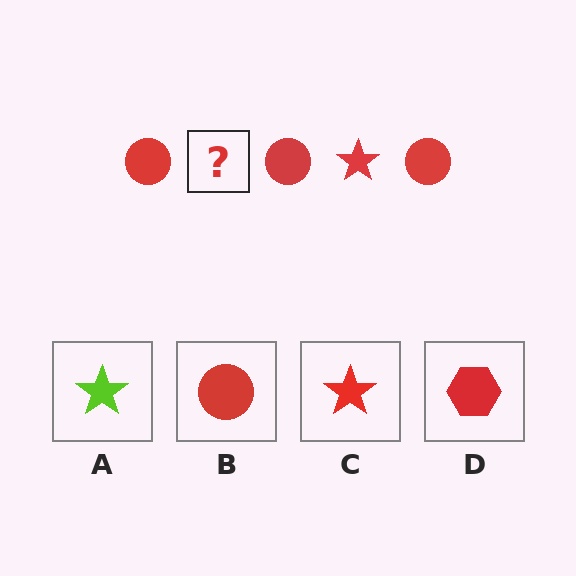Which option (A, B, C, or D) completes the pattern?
C.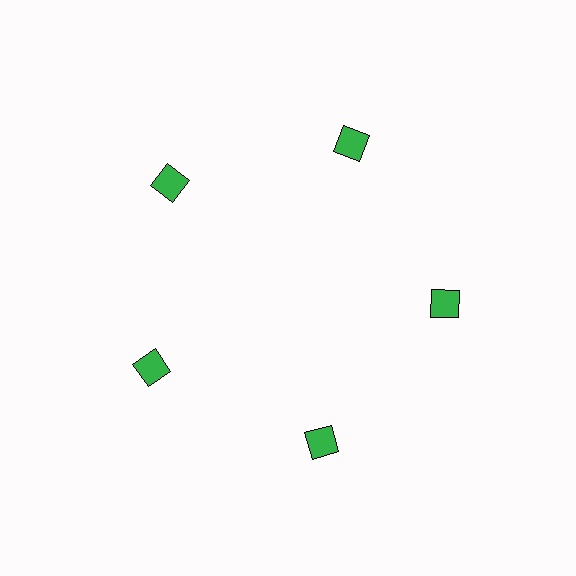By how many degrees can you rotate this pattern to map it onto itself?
The pattern maps onto itself every 72 degrees of rotation.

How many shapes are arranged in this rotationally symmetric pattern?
There are 5 shapes, arranged in 5 groups of 1.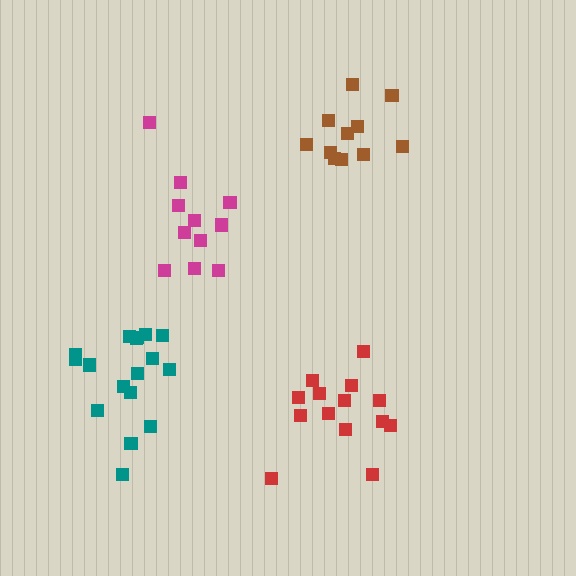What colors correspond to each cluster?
The clusters are colored: teal, red, magenta, brown.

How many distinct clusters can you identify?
There are 4 distinct clusters.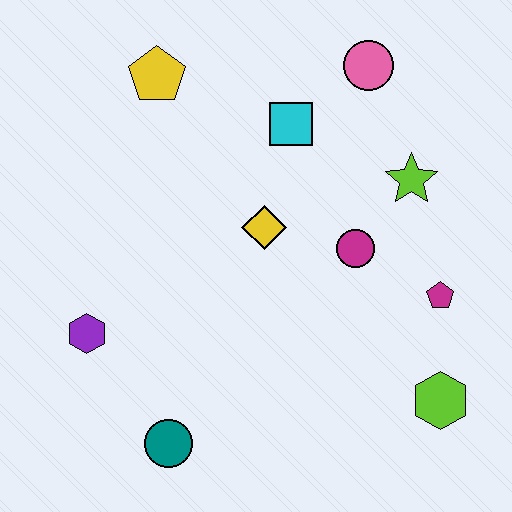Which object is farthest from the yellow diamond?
The lime hexagon is farthest from the yellow diamond.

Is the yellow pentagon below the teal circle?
No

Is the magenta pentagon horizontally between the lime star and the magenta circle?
No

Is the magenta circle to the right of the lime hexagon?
No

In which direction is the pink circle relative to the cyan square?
The pink circle is to the right of the cyan square.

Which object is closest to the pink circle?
The cyan square is closest to the pink circle.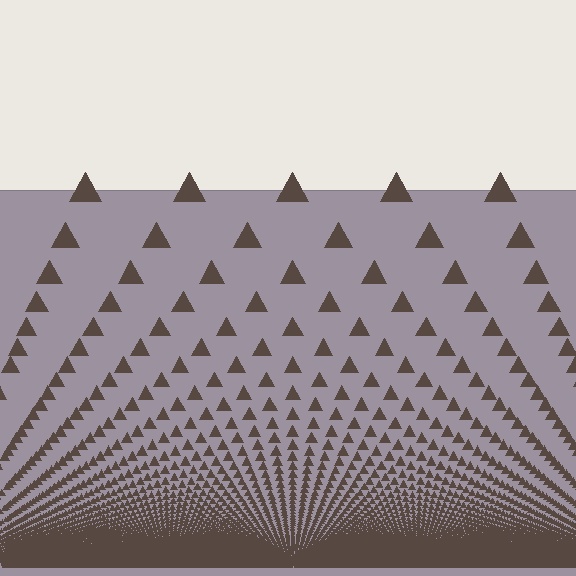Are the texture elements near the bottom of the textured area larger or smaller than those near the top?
Smaller. The gradient is inverted — elements near the bottom are smaller and denser.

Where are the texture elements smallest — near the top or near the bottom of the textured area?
Near the bottom.